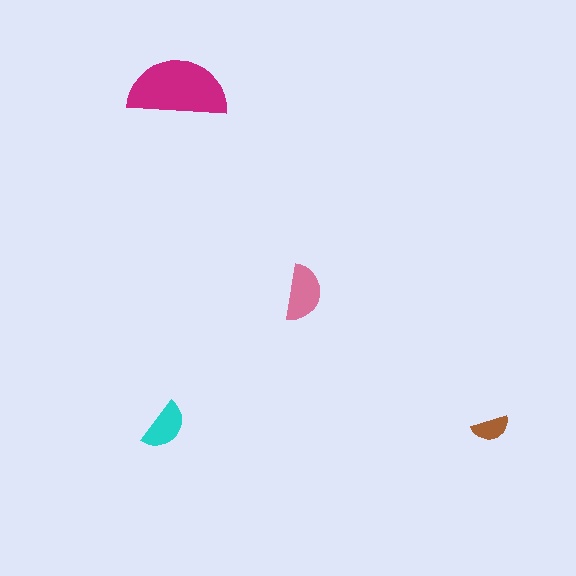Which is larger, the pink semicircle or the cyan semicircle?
The pink one.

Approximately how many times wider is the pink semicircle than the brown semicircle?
About 1.5 times wider.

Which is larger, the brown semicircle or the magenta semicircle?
The magenta one.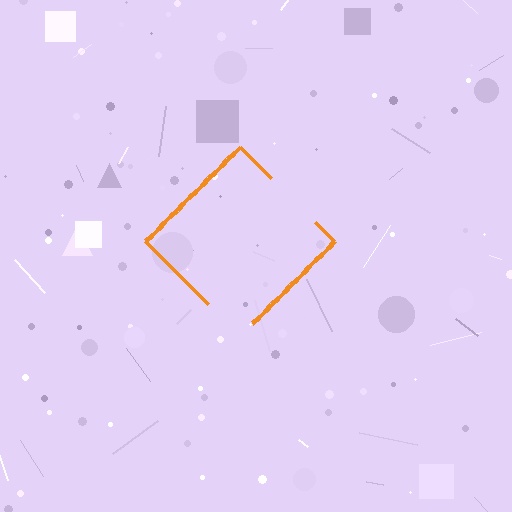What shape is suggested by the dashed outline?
The dashed outline suggests a diamond.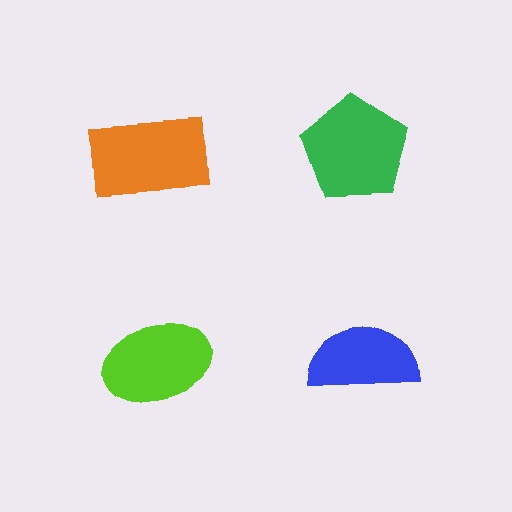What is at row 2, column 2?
A blue semicircle.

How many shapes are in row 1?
2 shapes.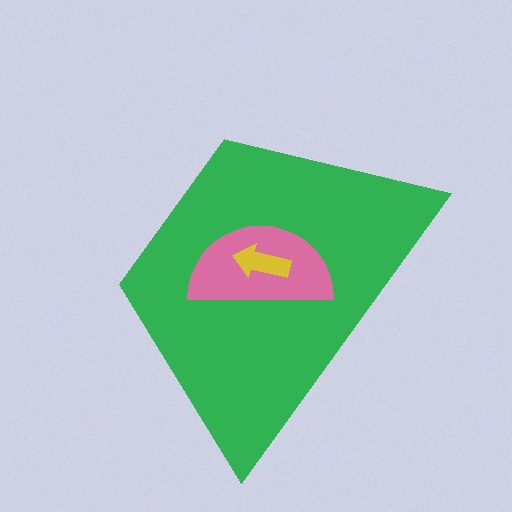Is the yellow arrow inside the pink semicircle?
Yes.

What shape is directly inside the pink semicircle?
The yellow arrow.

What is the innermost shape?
The yellow arrow.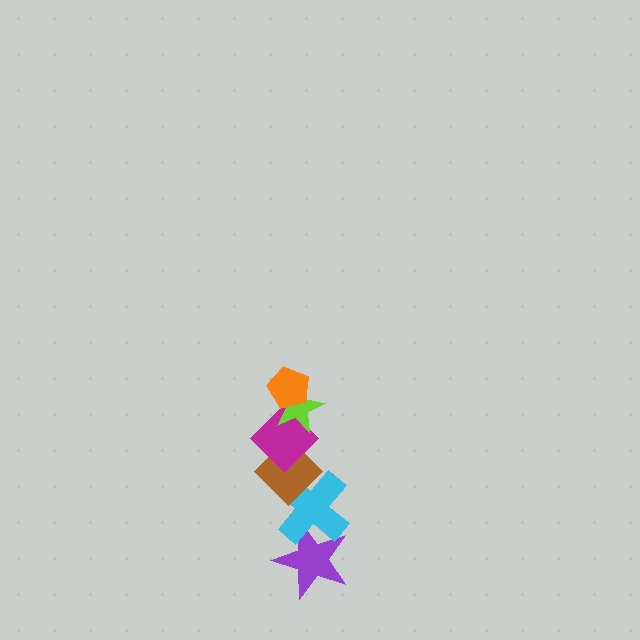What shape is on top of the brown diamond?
The magenta diamond is on top of the brown diamond.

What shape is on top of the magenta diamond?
The lime star is on top of the magenta diamond.